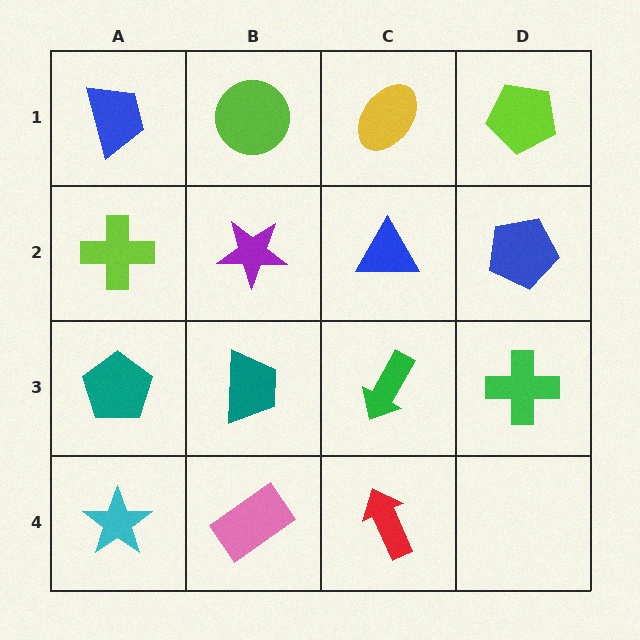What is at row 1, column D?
A lime pentagon.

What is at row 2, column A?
A lime cross.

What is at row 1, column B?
A lime circle.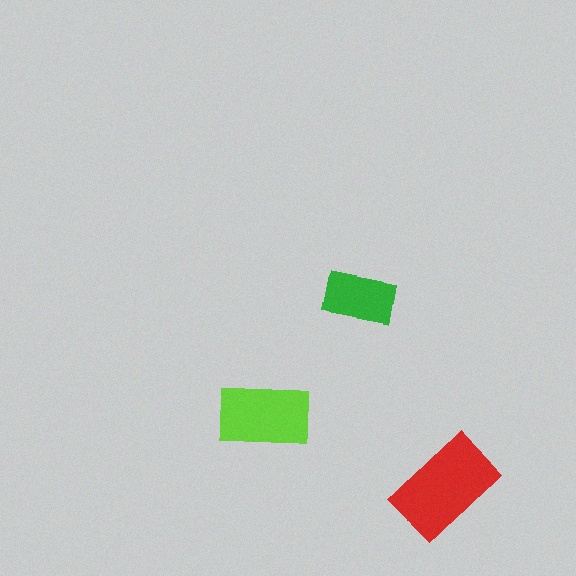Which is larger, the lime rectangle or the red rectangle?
The red one.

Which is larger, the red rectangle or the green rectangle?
The red one.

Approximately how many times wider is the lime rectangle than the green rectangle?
About 1.5 times wider.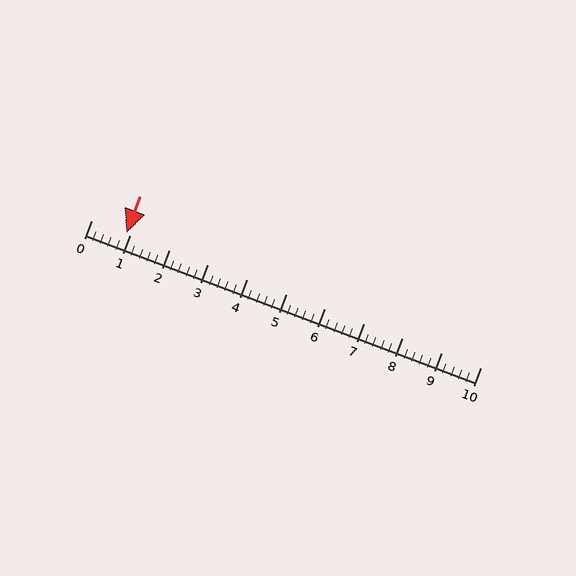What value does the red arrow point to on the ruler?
The red arrow points to approximately 0.9.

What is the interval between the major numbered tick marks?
The major tick marks are spaced 1 units apart.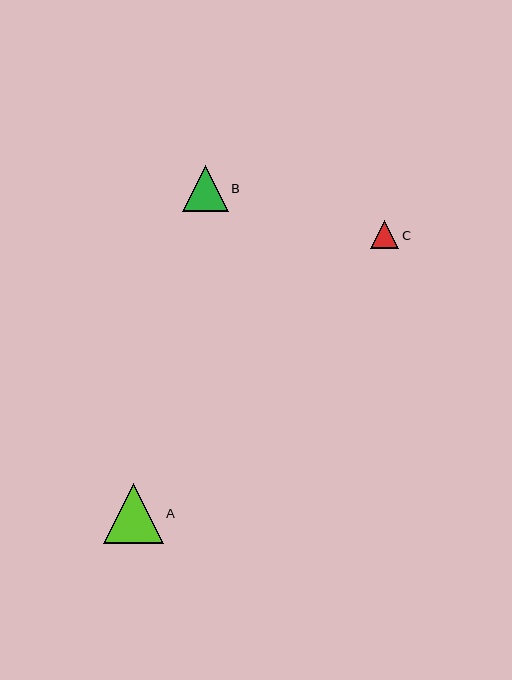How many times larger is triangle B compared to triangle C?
Triangle B is approximately 1.6 times the size of triangle C.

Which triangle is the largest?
Triangle A is the largest with a size of approximately 60 pixels.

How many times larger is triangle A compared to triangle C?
Triangle A is approximately 2.1 times the size of triangle C.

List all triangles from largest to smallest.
From largest to smallest: A, B, C.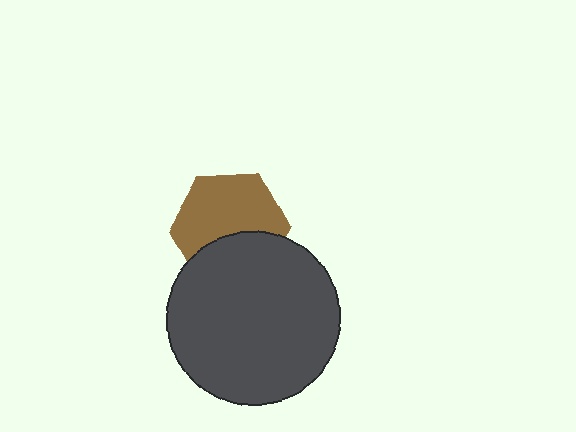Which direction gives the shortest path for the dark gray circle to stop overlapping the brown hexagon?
Moving down gives the shortest separation.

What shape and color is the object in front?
The object in front is a dark gray circle.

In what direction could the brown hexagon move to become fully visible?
The brown hexagon could move up. That would shift it out from behind the dark gray circle entirely.